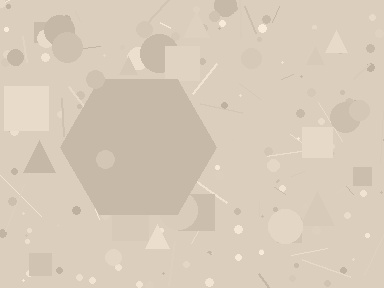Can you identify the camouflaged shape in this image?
The camouflaged shape is a hexagon.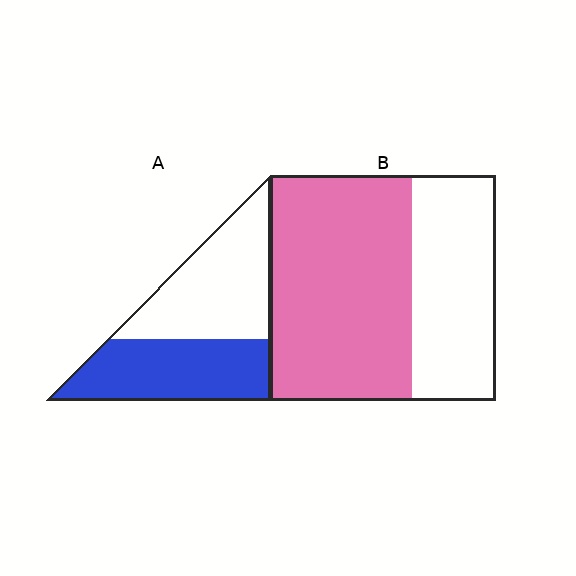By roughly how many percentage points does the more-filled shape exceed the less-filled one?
By roughly 15 percentage points (B over A).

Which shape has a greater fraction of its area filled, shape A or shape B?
Shape B.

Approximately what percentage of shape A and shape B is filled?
A is approximately 45% and B is approximately 65%.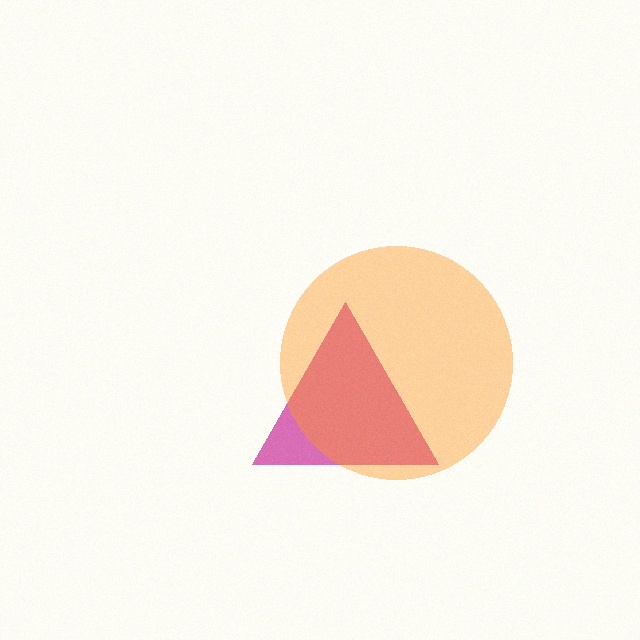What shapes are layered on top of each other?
The layered shapes are: a magenta triangle, an orange circle.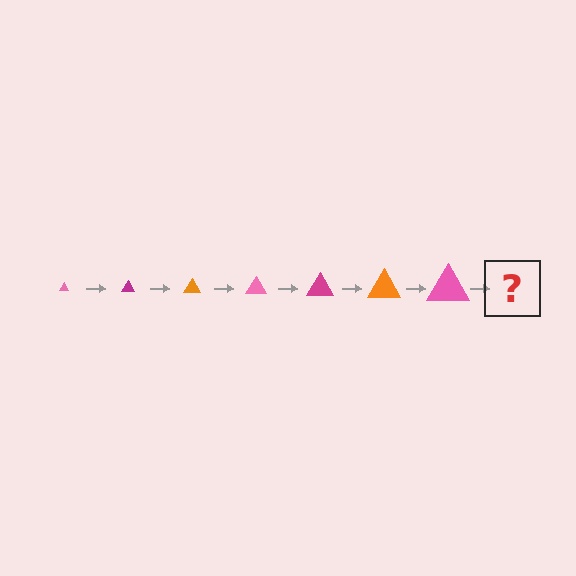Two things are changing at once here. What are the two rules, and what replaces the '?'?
The two rules are that the triangle grows larger each step and the color cycles through pink, magenta, and orange. The '?' should be a magenta triangle, larger than the previous one.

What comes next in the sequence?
The next element should be a magenta triangle, larger than the previous one.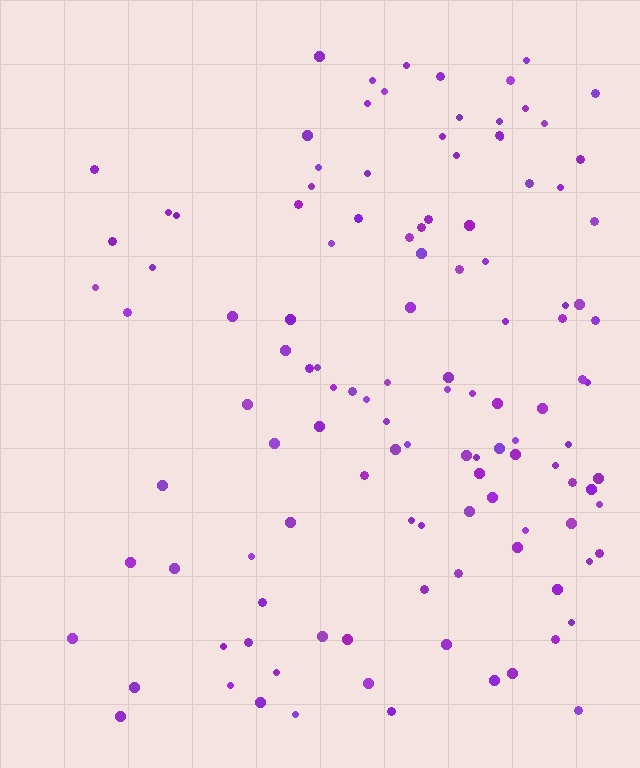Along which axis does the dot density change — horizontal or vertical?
Horizontal.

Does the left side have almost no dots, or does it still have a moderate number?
Still a moderate number, just noticeably fewer than the right.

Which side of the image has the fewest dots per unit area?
The left.